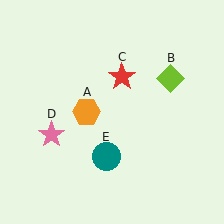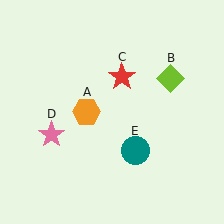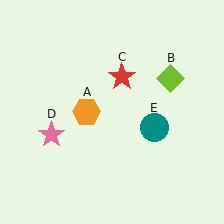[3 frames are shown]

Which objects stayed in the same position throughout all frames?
Orange hexagon (object A) and lime diamond (object B) and red star (object C) and pink star (object D) remained stationary.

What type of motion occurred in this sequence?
The teal circle (object E) rotated counterclockwise around the center of the scene.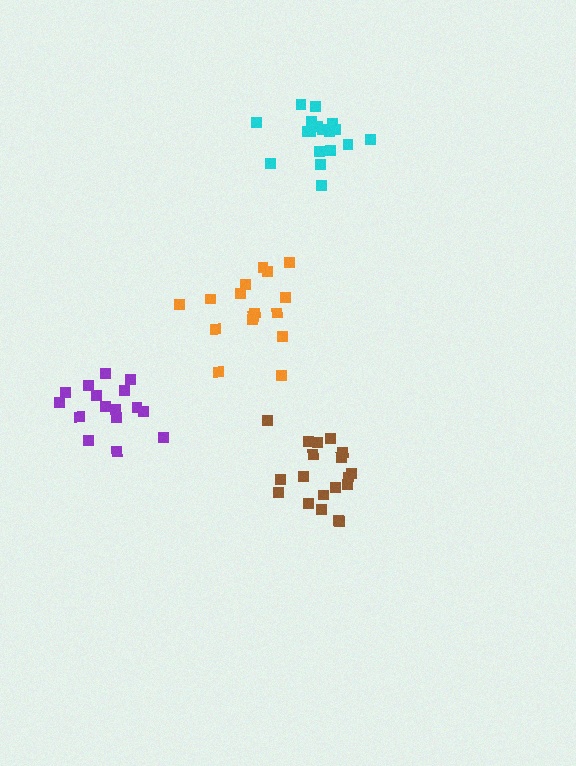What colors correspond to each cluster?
The clusters are colored: cyan, orange, brown, purple.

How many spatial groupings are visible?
There are 4 spatial groupings.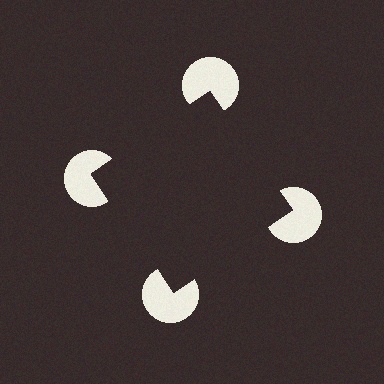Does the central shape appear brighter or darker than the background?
It typically appears slightly darker than the background, even though no actual brightness change is drawn.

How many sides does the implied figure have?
4 sides.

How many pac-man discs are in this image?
There are 4 — one at each vertex of the illusory square.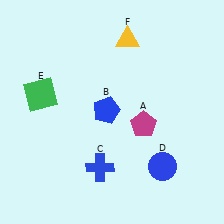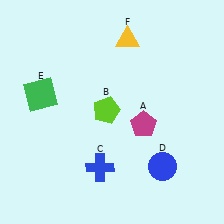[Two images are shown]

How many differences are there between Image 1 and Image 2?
There is 1 difference between the two images.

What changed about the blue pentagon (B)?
In Image 1, B is blue. In Image 2, it changed to lime.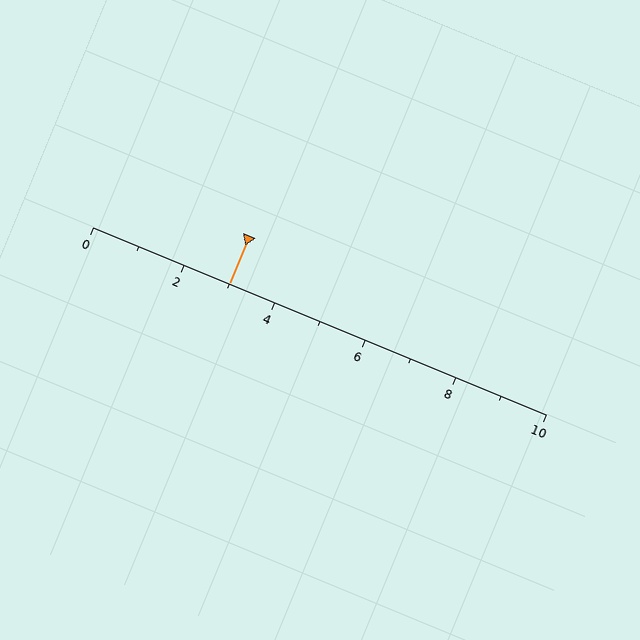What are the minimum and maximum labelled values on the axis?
The axis runs from 0 to 10.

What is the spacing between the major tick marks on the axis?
The major ticks are spaced 2 apart.